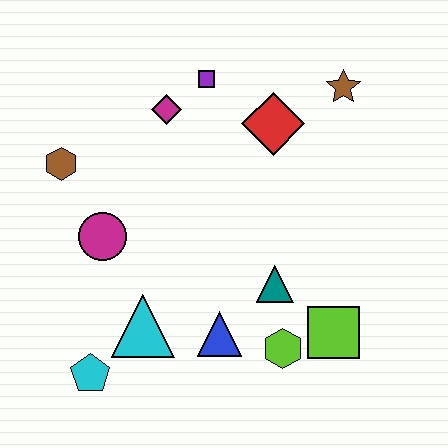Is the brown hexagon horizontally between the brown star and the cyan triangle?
No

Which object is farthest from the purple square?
The cyan pentagon is farthest from the purple square.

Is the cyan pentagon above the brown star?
No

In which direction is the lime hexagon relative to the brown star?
The lime hexagon is below the brown star.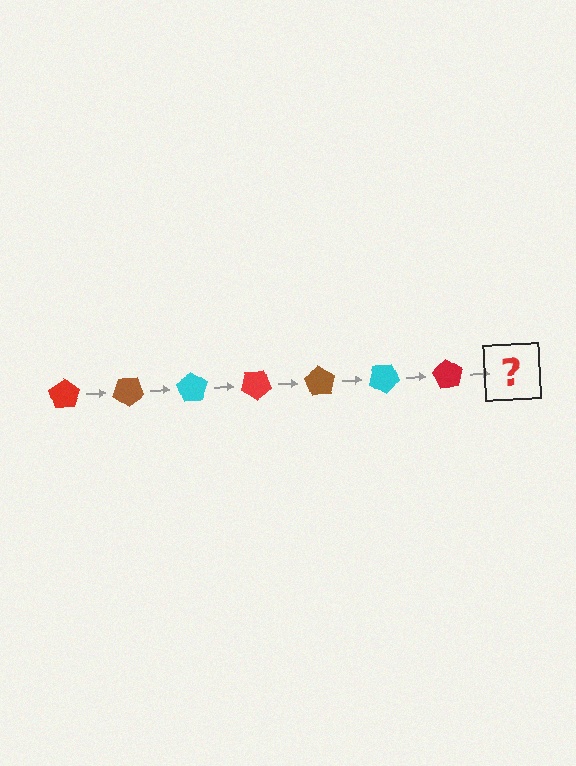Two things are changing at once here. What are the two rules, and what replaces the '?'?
The two rules are that it rotates 35 degrees each step and the color cycles through red, brown, and cyan. The '?' should be a brown pentagon, rotated 245 degrees from the start.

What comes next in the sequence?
The next element should be a brown pentagon, rotated 245 degrees from the start.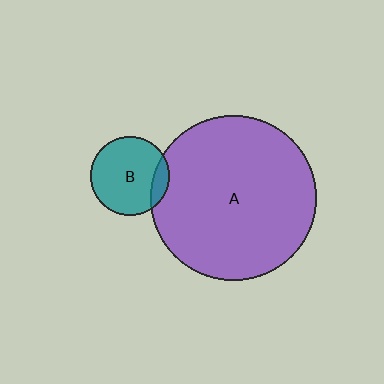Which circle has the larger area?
Circle A (purple).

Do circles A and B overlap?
Yes.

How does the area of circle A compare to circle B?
Approximately 4.5 times.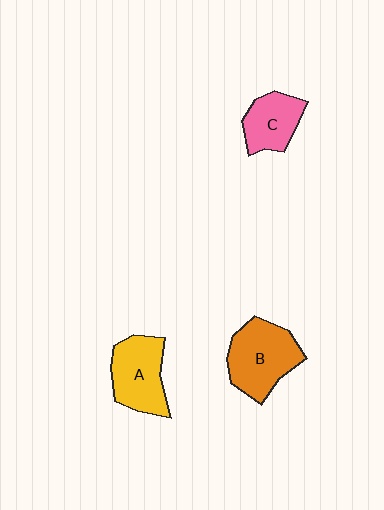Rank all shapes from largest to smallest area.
From largest to smallest: B (orange), A (yellow), C (pink).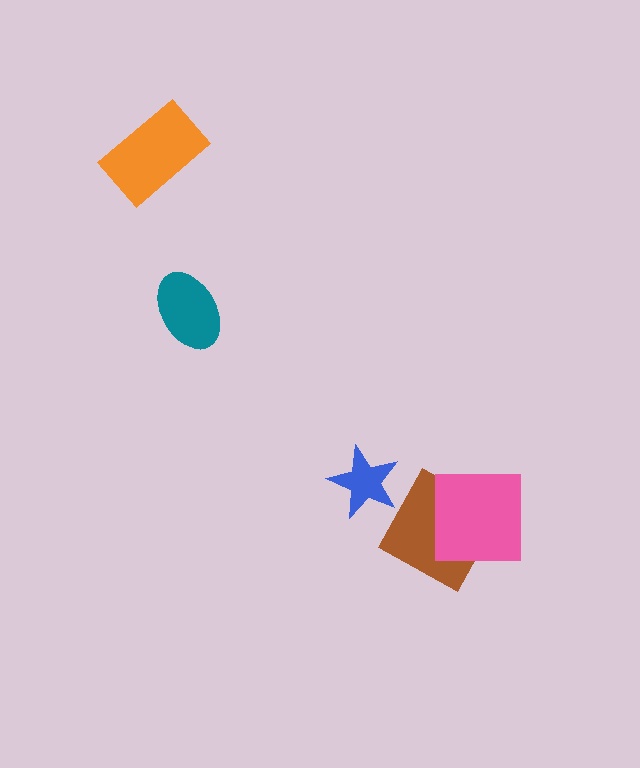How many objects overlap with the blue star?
0 objects overlap with the blue star.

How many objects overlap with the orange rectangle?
0 objects overlap with the orange rectangle.